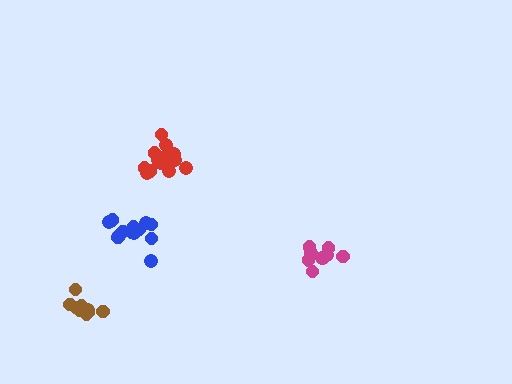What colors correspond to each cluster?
The clusters are colored: blue, brown, magenta, red.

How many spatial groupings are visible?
There are 4 spatial groupings.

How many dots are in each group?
Group 1: 14 dots, Group 2: 10 dots, Group 3: 9 dots, Group 4: 15 dots (48 total).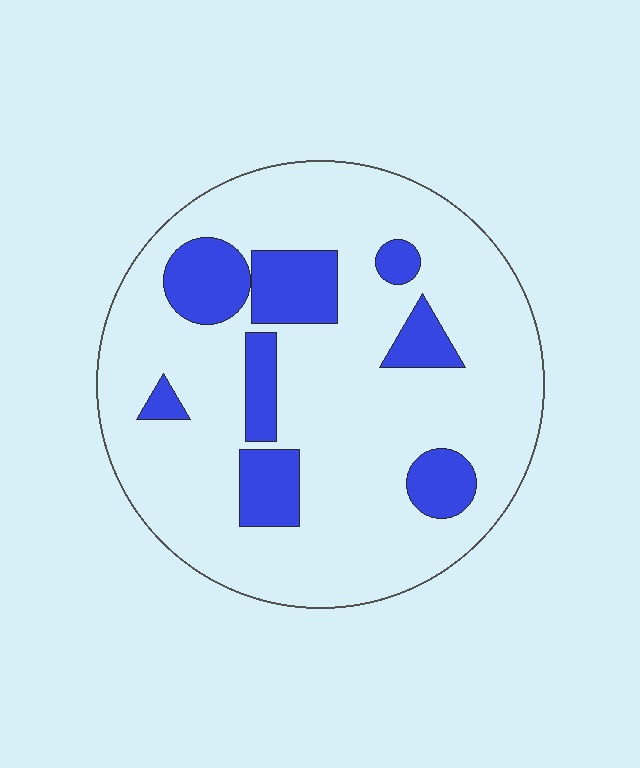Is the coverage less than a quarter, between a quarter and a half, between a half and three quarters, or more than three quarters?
Less than a quarter.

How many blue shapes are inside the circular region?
8.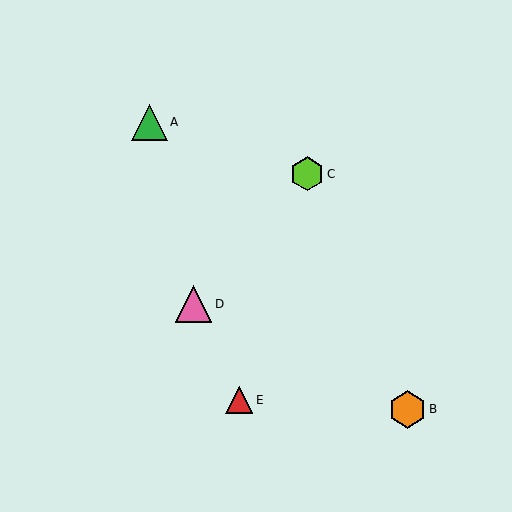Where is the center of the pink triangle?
The center of the pink triangle is at (193, 304).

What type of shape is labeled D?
Shape D is a pink triangle.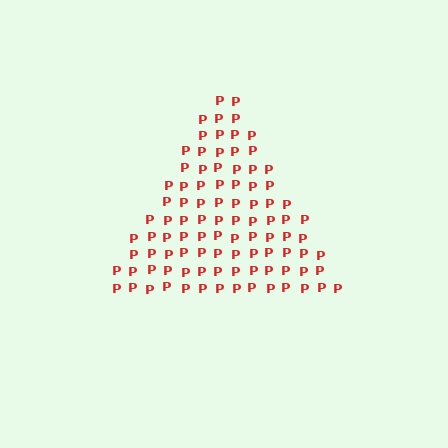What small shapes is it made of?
It is made of small letter P's.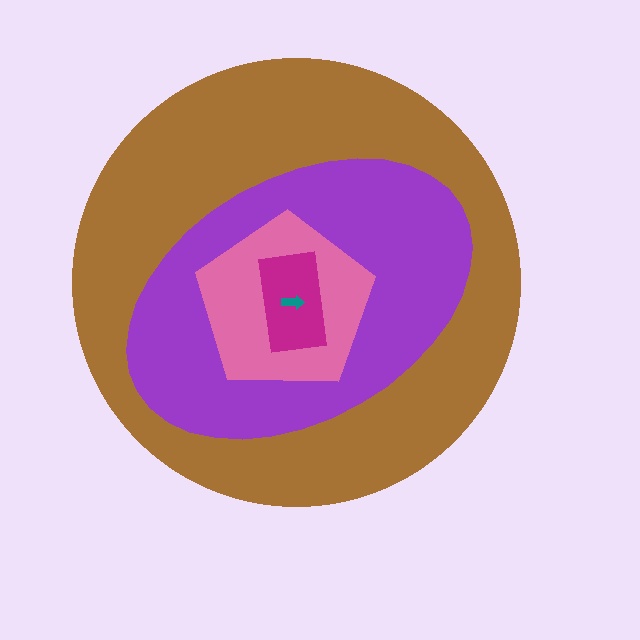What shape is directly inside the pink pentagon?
The magenta rectangle.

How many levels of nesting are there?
5.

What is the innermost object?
The teal arrow.